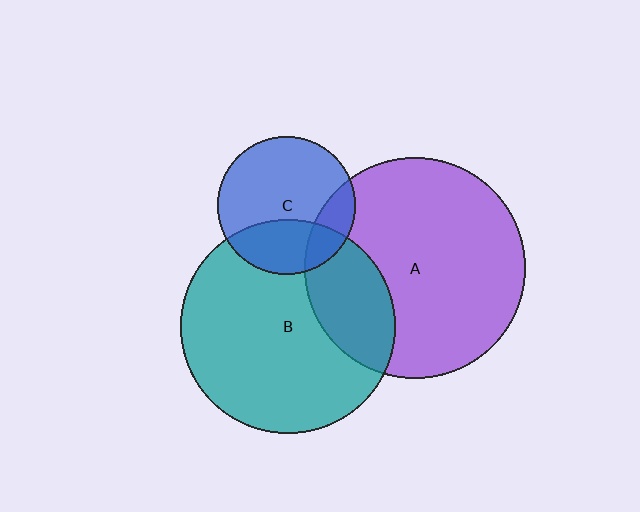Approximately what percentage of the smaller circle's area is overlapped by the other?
Approximately 30%.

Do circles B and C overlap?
Yes.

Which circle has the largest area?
Circle A (purple).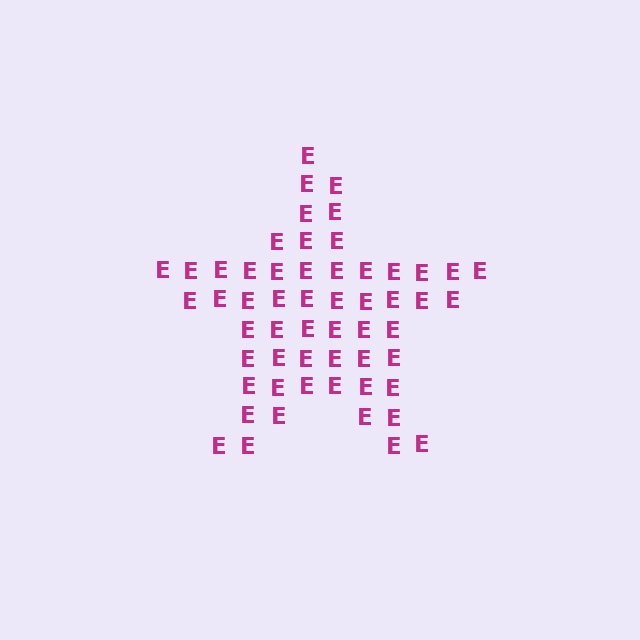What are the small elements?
The small elements are letter E's.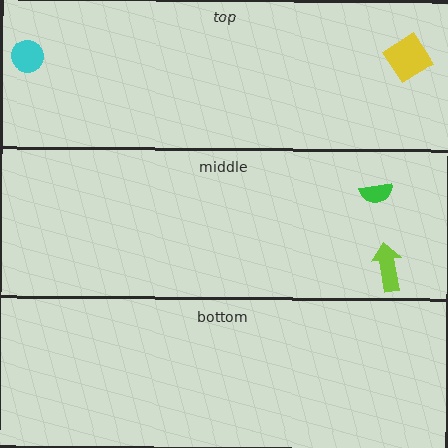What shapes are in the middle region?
The lime arrow, the green semicircle.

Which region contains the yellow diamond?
The top region.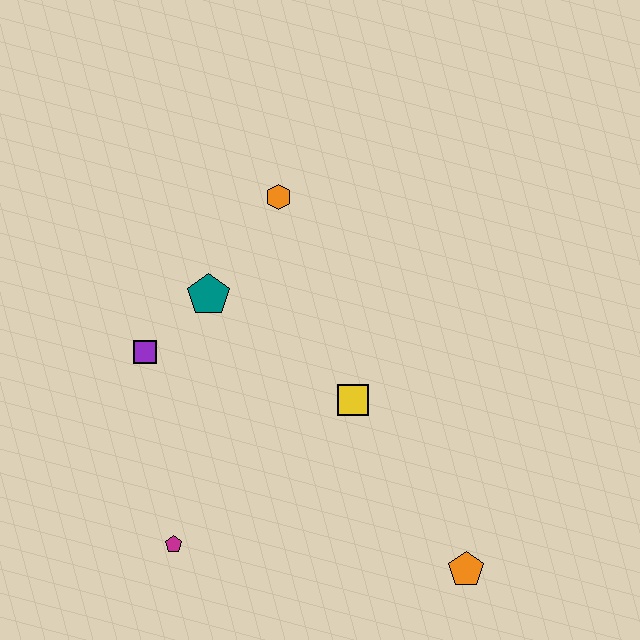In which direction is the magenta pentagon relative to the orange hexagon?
The magenta pentagon is below the orange hexagon.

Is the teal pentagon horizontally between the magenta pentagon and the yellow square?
Yes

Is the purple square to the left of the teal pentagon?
Yes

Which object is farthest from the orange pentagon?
The orange hexagon is farthest from the orange pentagon.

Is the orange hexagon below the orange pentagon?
No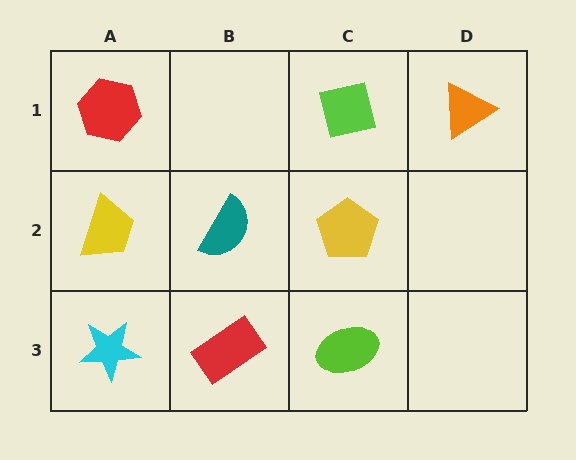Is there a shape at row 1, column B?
No, that cell is empty.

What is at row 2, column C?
A yellow pentagon.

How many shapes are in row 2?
3 shapes.